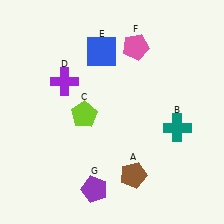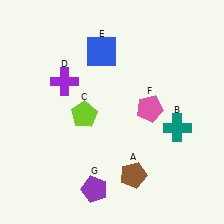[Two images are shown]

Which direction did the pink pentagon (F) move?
The pink pentagon (F) moved down.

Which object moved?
The pink pentagon (F) moved down.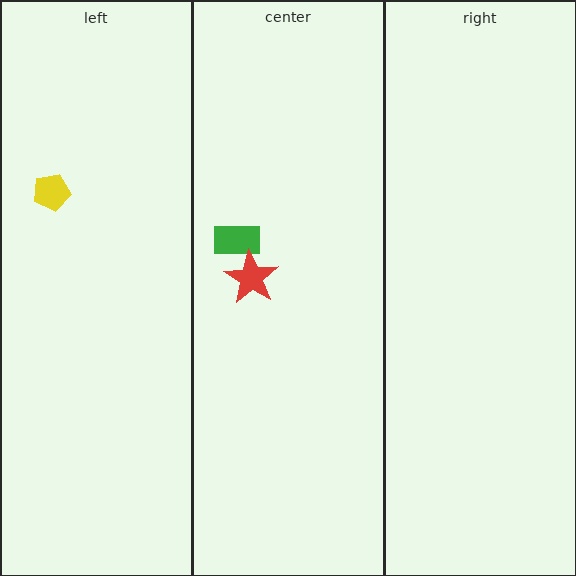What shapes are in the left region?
The yellow pentagon.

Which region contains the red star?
The center region.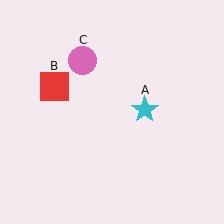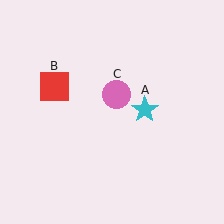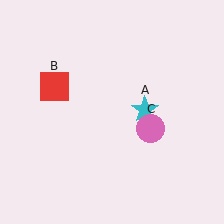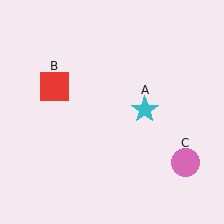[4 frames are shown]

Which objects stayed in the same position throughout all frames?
Cyan star (object A) and red square (object B) remained stationary.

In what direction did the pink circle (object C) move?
The pink circle (object C) moved down and to the right.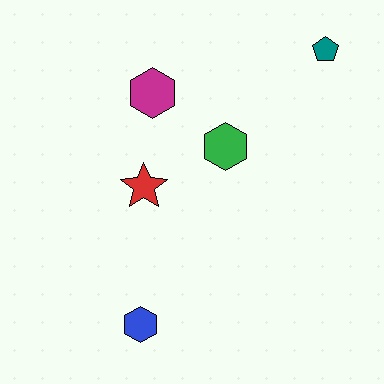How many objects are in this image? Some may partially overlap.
There are 5 objects.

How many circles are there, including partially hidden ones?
There are no circles.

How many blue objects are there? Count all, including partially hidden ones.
There is 1 blue object.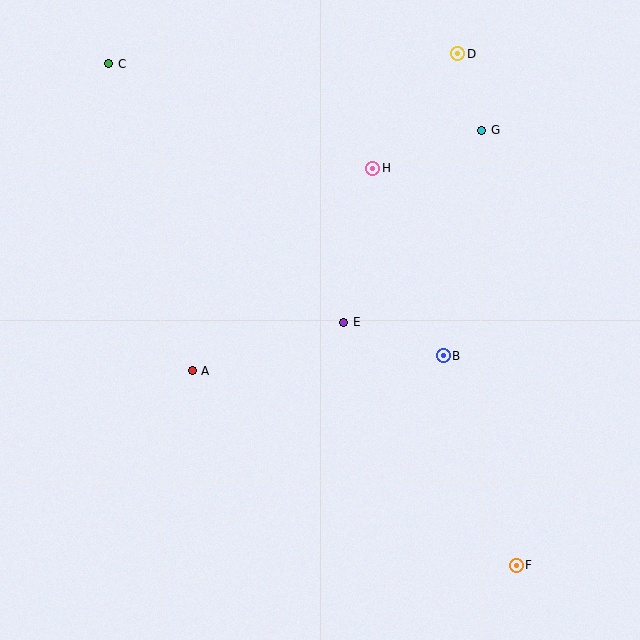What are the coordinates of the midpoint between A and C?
The midpoint between A and C is at (150, 217).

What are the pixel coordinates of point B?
Point B is at (443, 356).